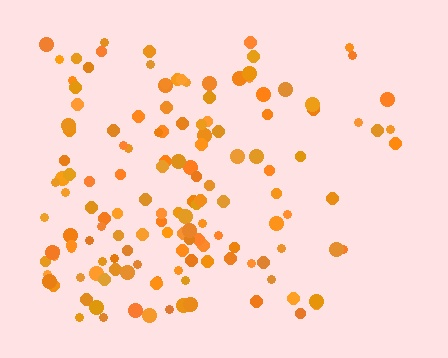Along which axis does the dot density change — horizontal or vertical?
Horizontal.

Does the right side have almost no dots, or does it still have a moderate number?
Still a moderate number, just noticeably fewer than the left.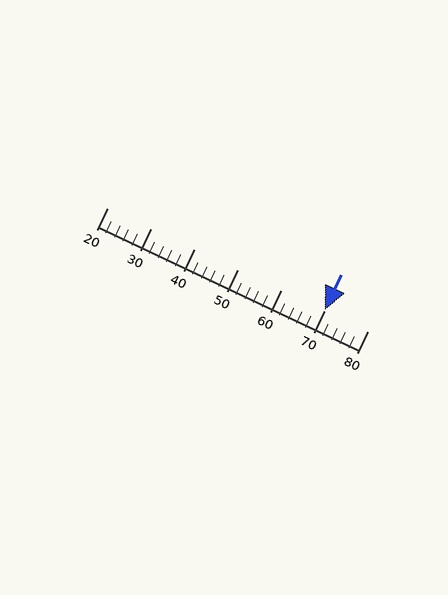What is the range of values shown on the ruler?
The ruler shows values from 20 to 80.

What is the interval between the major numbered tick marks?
The major tick marks are spaced 10 units apart.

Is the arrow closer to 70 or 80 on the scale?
The arrow is closer to 70.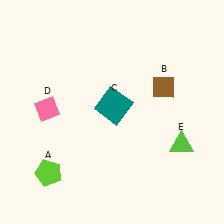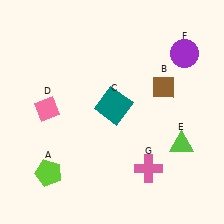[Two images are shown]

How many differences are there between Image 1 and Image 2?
There are 2 differences between the two images.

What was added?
A purple circle (F), a pink cross (G) were added in Image 2.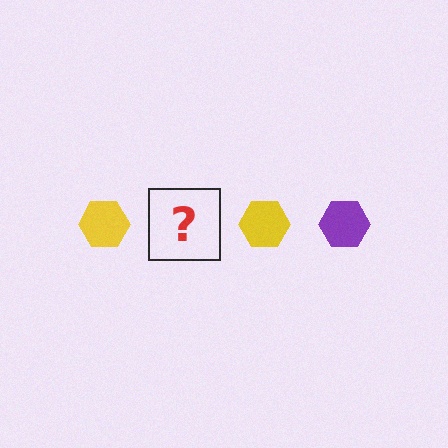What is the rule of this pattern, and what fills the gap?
The rule is that the pattern cycles through yellow, purple hexagons. The gap should be filled with a purple hexagon.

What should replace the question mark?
The question mark should be replaced with a purple hexagon.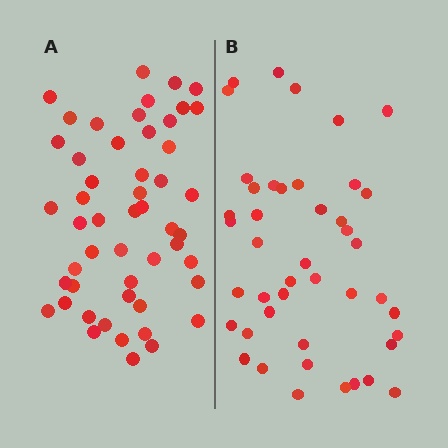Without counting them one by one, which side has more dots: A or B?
Region A (the left region) has more dots.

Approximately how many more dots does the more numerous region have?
Region A has roughly 8 or so more dots than region B.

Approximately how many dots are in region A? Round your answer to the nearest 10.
About 50 dots. (The exact count is 51, which rounds to 50.)